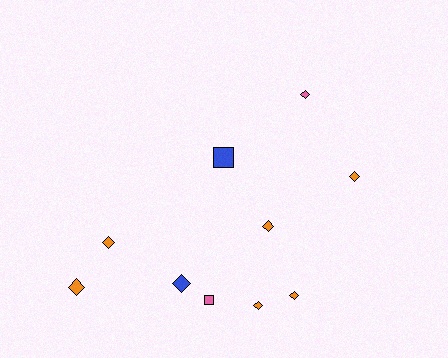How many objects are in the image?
There are 10 objects.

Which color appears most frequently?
Orange, with 6 objects.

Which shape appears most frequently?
Diamond, with 8 objects.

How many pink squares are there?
There is 1 pink square.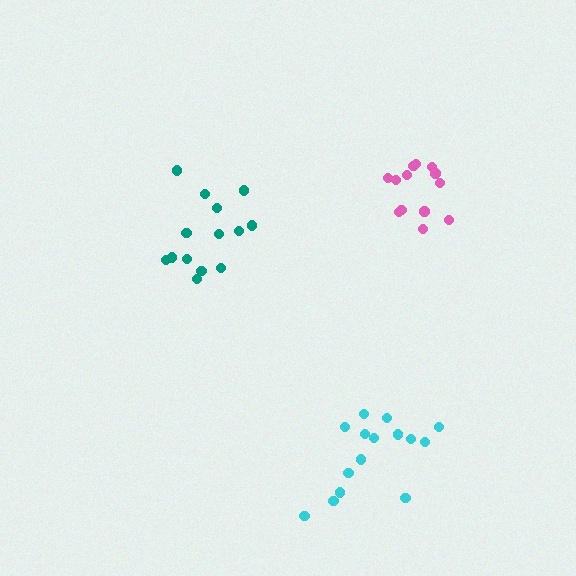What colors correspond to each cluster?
The clusters are colored: cyan, teal, pink.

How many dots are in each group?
Group 1: 15 dots, Group 2: 14 dots, Group 3: 13 dots (42 total).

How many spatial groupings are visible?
There are 3 spatial groupings.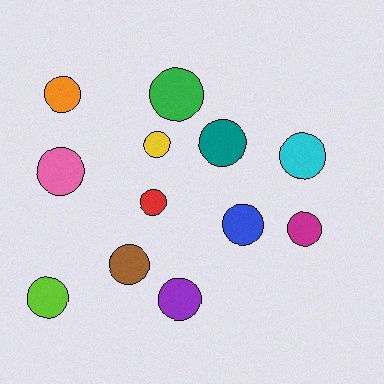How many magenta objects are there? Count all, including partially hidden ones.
There is 1 magenta object.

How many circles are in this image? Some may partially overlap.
There are 12 circles.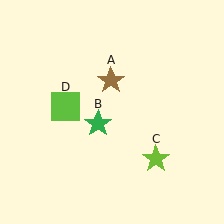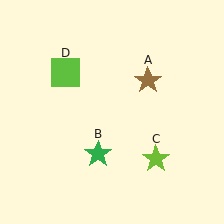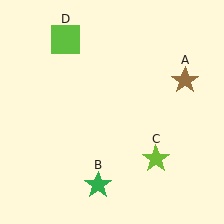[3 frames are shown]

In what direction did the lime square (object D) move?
The lime square (object D) moved up.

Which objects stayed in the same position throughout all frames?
Lime star (object C) remained stationary.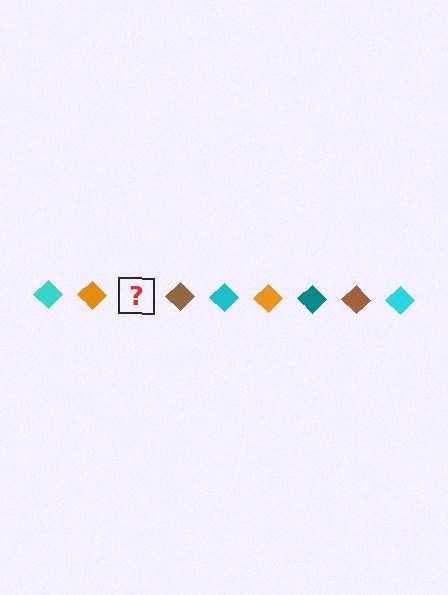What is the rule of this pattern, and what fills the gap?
The rule is that the pattern cycles through cyan, orange, teal, brown diamonds. The gap should be filled with a teal diamond.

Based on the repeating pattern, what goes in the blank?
The blank should be a teal diamond.